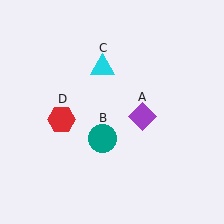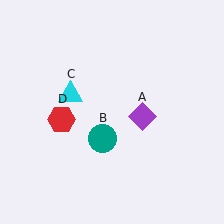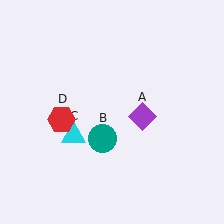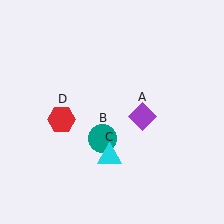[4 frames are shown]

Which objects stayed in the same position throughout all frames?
Purple diamond (object A) and teal circle (object B) and red hexagon (object D) remained stationary.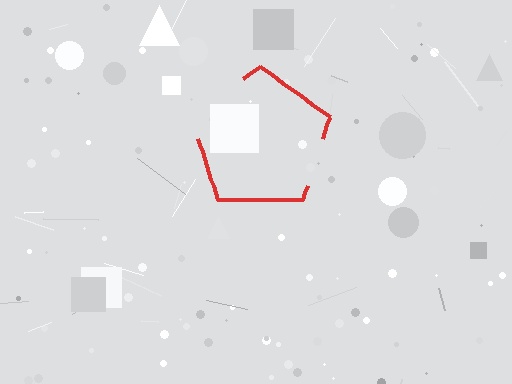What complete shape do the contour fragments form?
The contour fragments form a pentagon.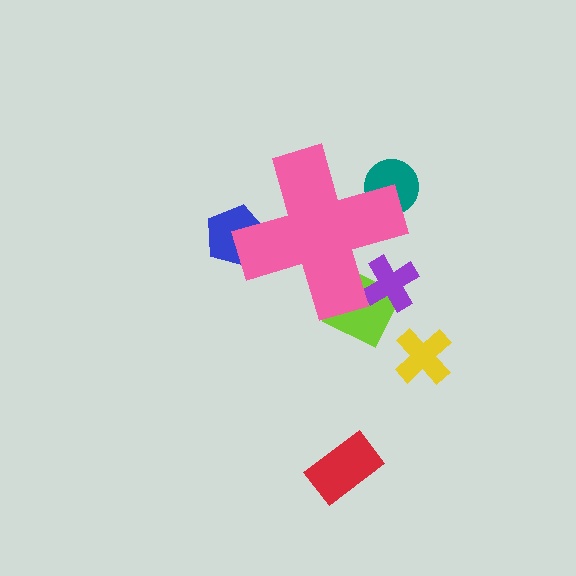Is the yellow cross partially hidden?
No, the yellow cross is fully visible.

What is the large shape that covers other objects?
A pink cross.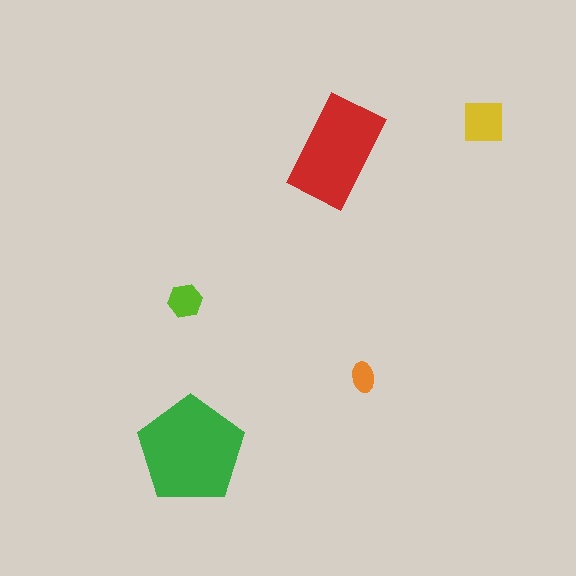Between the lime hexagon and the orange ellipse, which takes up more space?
The lime hexagon.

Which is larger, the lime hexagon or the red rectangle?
The red rectangle.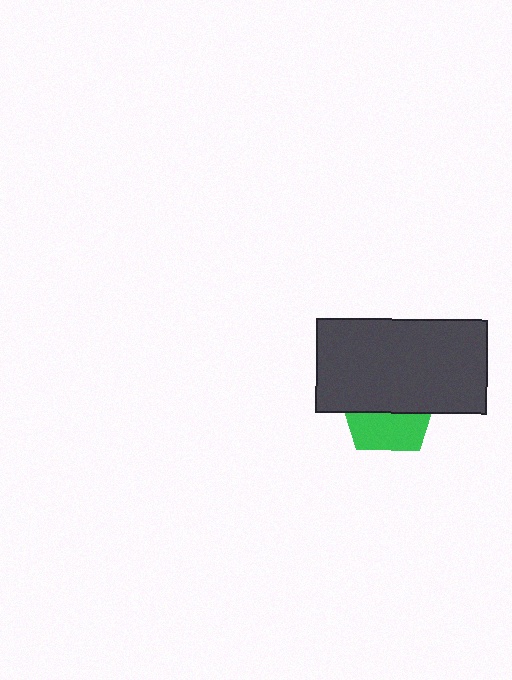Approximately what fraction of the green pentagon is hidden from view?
Roughly 59% of the green pentagon is hidden behind the dark gray rectangle.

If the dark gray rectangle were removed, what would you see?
You would see the complete green pentagon.